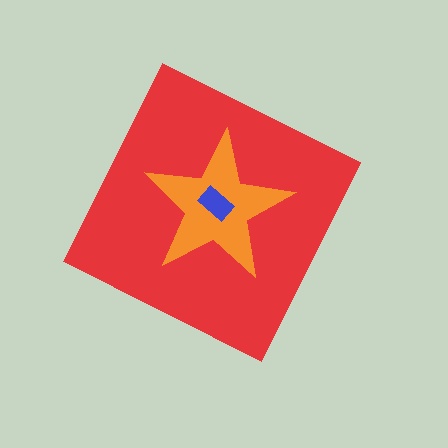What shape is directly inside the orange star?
The blue rectangle.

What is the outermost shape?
The red diamond.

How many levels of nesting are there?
3.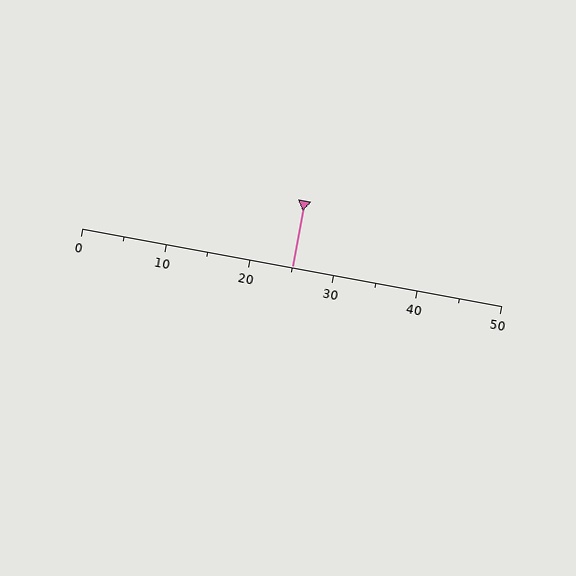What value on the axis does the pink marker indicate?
The marker indicates approximately 25.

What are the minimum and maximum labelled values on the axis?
The axis runs from 0 to 50.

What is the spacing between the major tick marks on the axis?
The major ticks are spaced 10 apart.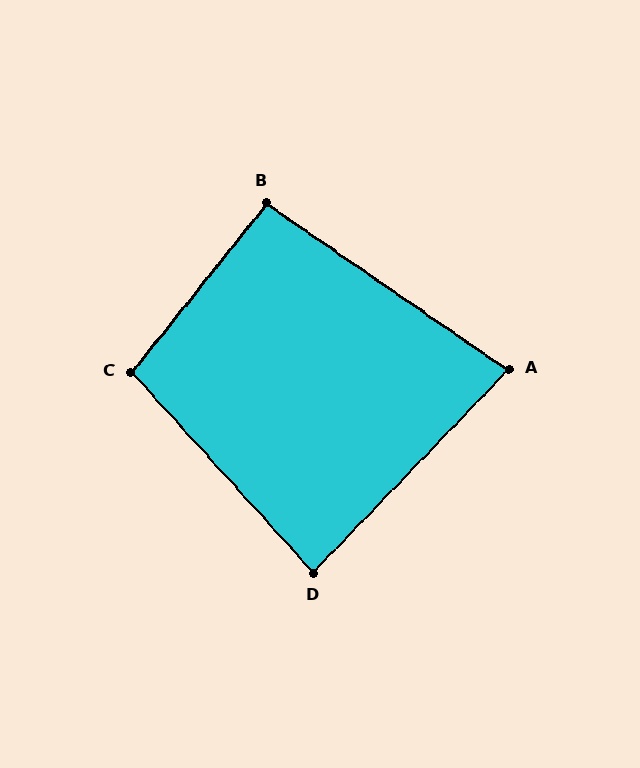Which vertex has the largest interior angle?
C, at approximately 99 degrees.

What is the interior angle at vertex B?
Approximately 94 degrees (approximately right).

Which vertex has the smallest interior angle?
A, at approximately 81 degrees.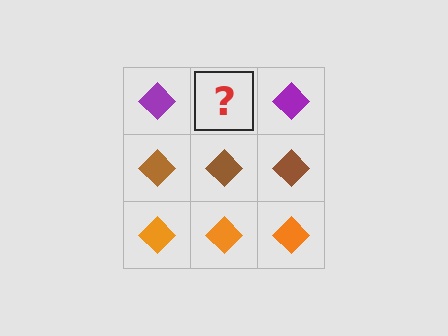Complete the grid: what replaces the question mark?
The question mark should be replaced with a purple diamond.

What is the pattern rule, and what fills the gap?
The rule is that each row has a consistent color. The gap should be filled with a purple diamond.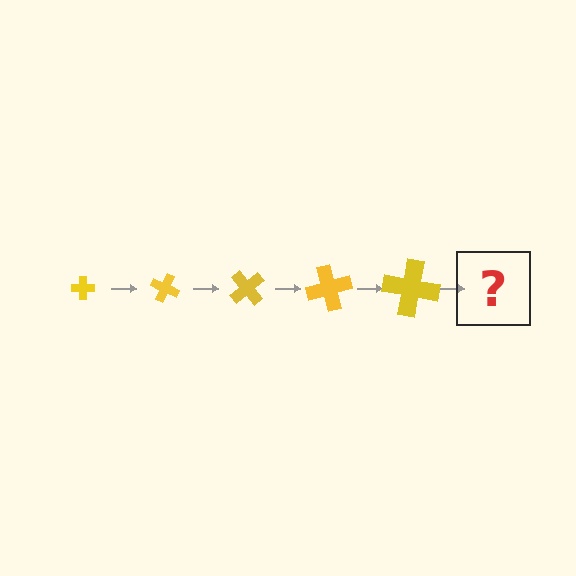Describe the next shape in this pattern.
It should be a cross, larger than the previous one and rotated 125 degrees from the start.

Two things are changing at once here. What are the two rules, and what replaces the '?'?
The two rules are that the cross grows larger each step and it rotates 25 degrees each step. The '?' should be a cross, larger than the previous one and rotated 125 degrees from the start.